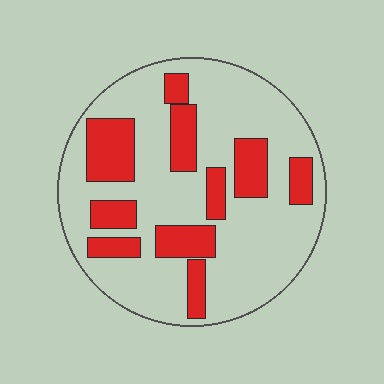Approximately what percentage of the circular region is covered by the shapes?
Approximately 25%.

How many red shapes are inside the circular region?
10.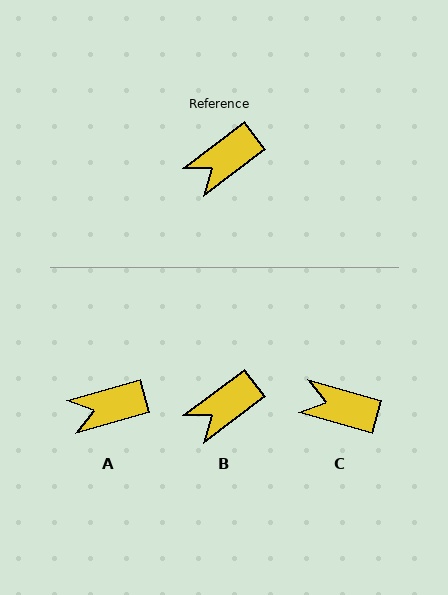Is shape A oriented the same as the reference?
No, it is off by about 22 degrees.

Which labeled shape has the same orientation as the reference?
B.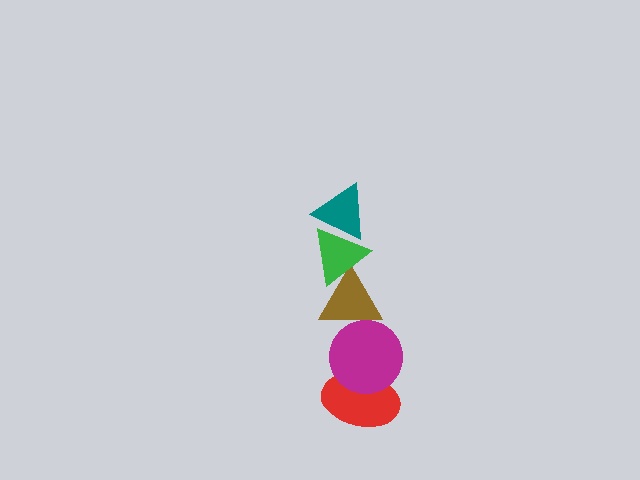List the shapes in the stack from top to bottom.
From top to bottom: the teal triangle, the green triangle, the brown triangle, the magenta circle, the red ellipse.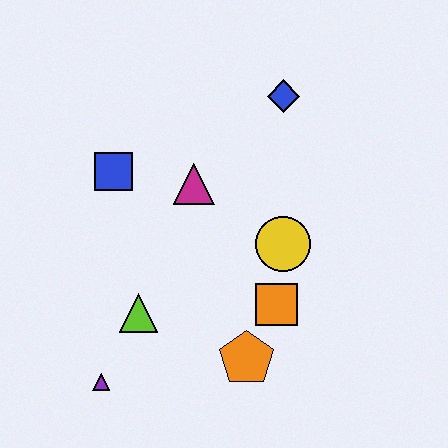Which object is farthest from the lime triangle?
The blue diamond is farthest from the lime triangle.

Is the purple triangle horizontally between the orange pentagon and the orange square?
No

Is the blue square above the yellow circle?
Yes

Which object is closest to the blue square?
The magenta triangle is closest to the blue square.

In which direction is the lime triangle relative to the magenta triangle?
The lime triangle is below the magenta triangle.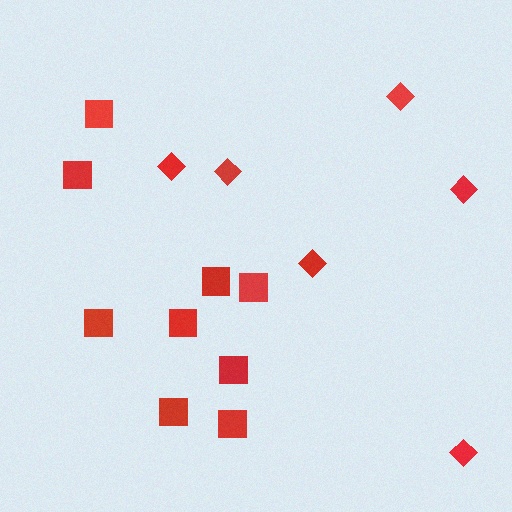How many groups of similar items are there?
There are 2 groups: one group of squares (9) and one group of diamonds (6).